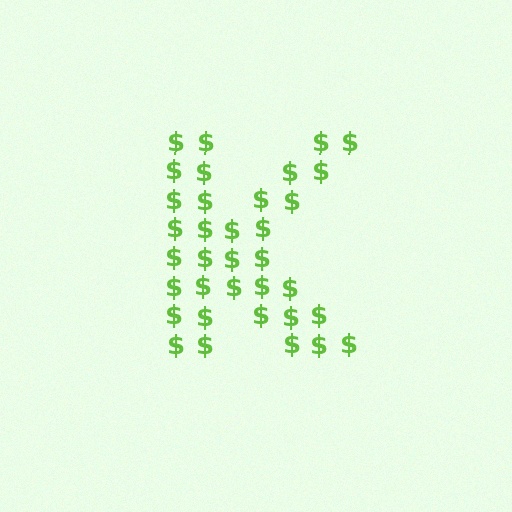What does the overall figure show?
The overall figure shows the letter K.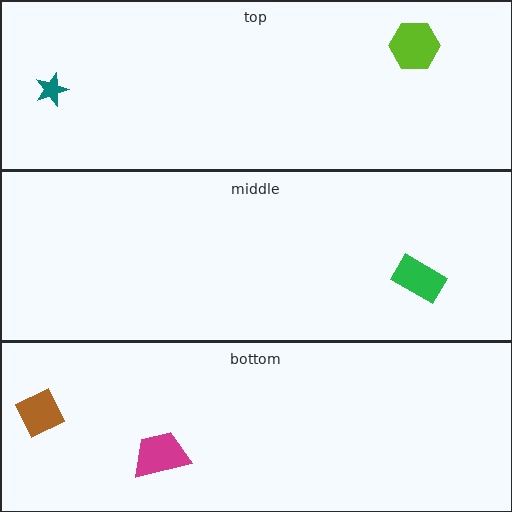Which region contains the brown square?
The bottom region.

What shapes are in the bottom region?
The magenta trapezoid, the brown square.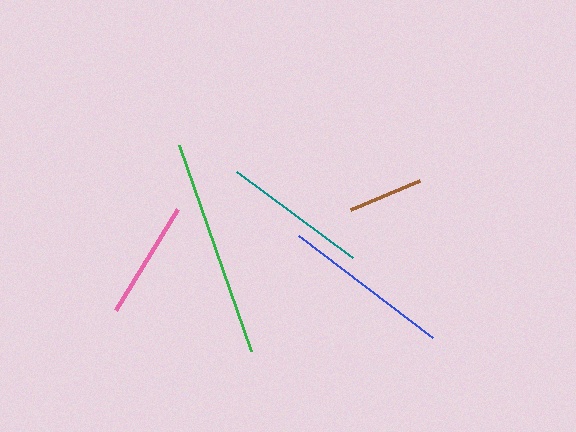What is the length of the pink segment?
The pink segment is approximately 118 pixels long.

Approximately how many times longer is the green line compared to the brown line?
The green line is approximately 2.9 times the length of the brown line.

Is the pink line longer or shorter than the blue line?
The blue line is longer than the pink line.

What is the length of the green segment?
The green segment is approximately 218 pixels long.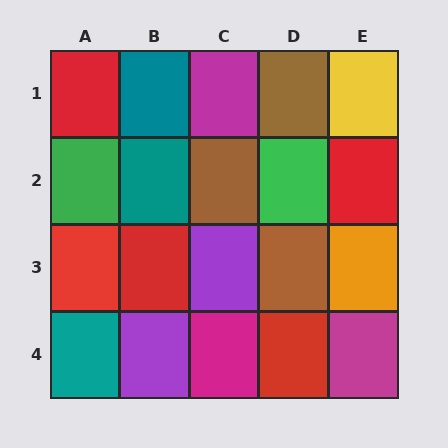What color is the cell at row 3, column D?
Brown.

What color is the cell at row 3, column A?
Red.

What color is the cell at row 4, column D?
Red.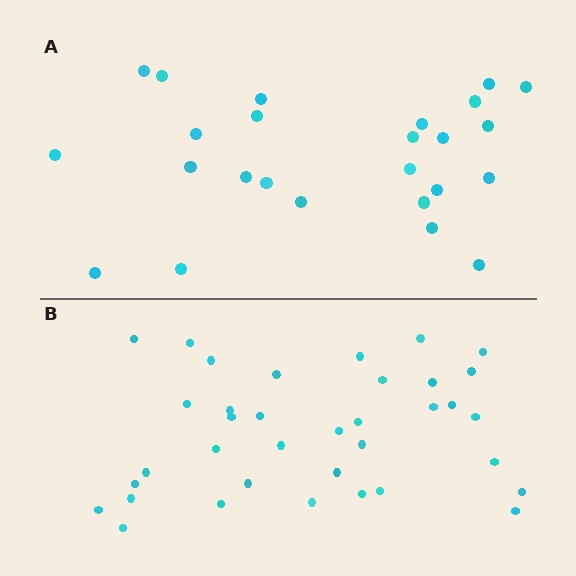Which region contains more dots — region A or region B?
Region B (the bottom region) has more dots.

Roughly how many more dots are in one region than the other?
Region B has roughly 12 or so more dots than region A.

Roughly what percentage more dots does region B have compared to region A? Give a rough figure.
About 45% more.